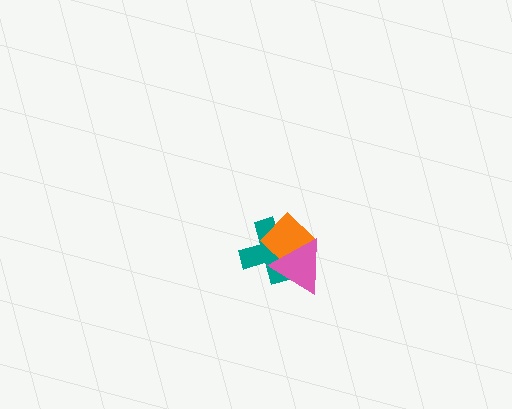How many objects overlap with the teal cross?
2 objects overlap with the teal cross.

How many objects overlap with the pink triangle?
2 objects overlap with the pink triangle.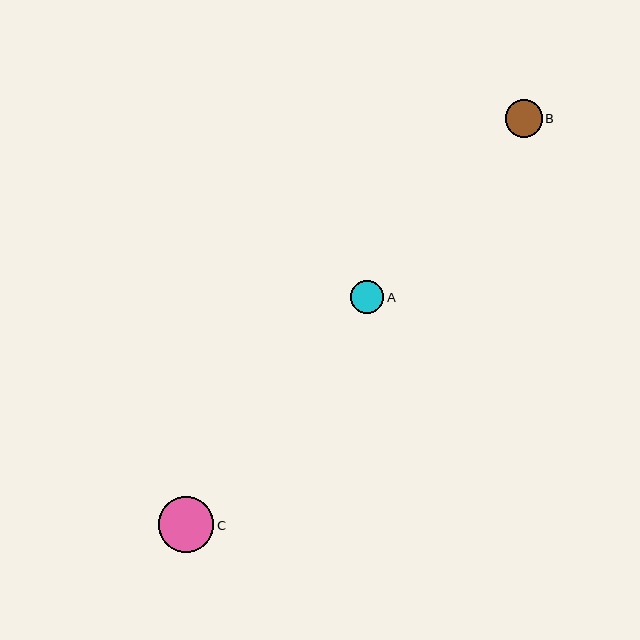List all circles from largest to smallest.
From largest to smallest: C, B, A.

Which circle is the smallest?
Circle A is the smallest with a size of approximately 33 pixels.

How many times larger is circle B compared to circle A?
Circle B is approximately 1.1 times the size of circle A.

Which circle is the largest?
Circle C is the largest with a size of approximately 56 pixels.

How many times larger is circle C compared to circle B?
Circle C is approximately 1.5 times the size of circle B.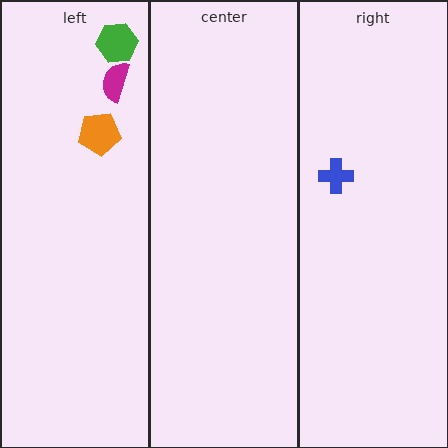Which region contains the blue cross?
The right region.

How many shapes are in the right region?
1.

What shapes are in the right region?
The blue cross.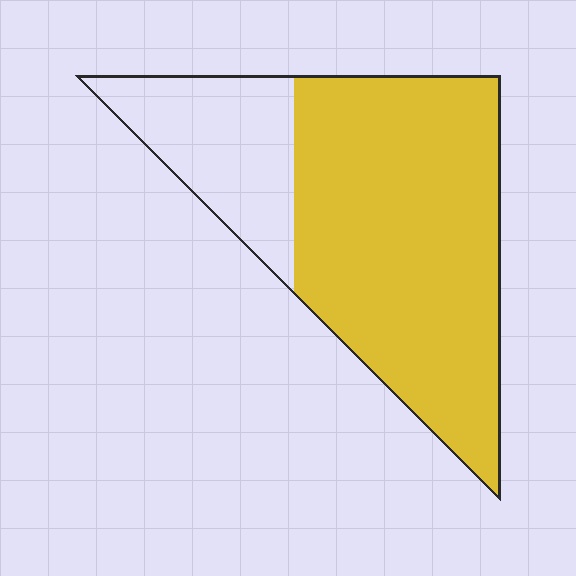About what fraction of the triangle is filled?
About three quarters (3/4).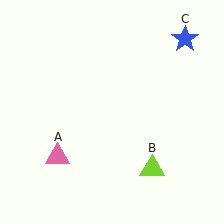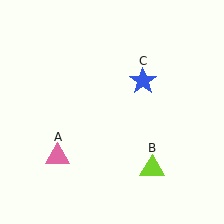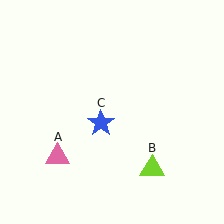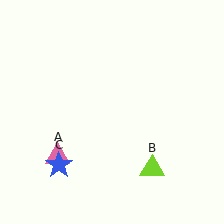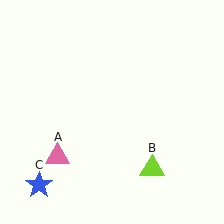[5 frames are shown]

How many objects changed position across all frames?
1 object changed position: blue star (object C).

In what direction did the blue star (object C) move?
The blue star (object C) moved down and to the left.